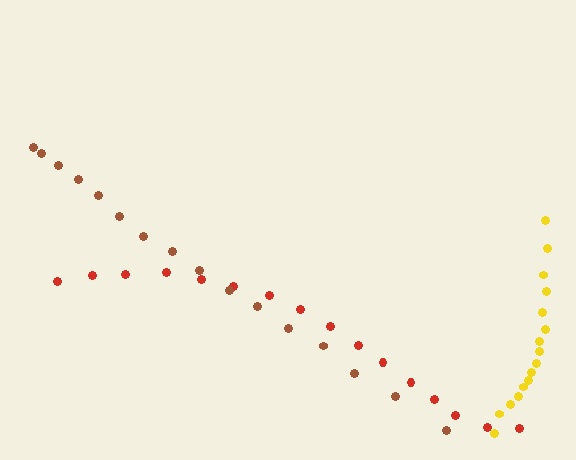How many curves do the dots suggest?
There are 3 distinct paths.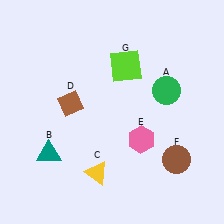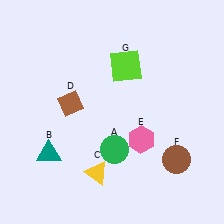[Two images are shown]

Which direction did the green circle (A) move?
The green circle (A) moved down.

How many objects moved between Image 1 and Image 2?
1 object moved between the two images.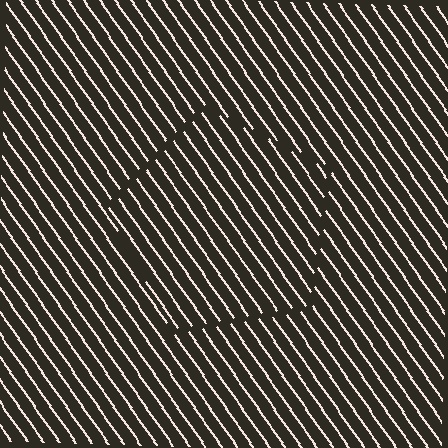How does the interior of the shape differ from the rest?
The interior of the shape contains the same grating, shifted by half a period — the contour is defined by the phase discontinuity where line-ends from the inner and outer gratings abut.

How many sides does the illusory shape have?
5 sides — the line-ends trace a pentagon.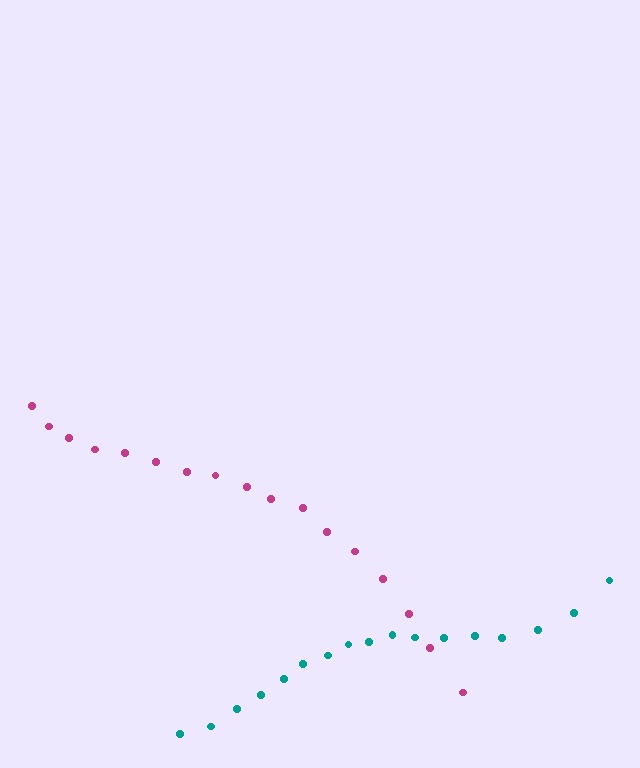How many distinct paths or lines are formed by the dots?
There are 2 distinct paths.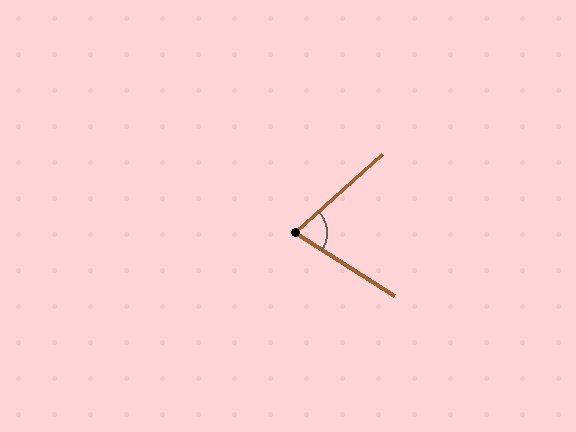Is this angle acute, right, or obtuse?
It is acute.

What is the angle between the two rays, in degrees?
Approximately 74 degrees.